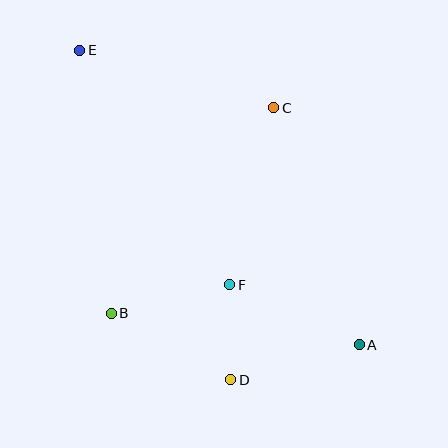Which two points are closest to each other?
Points D and F are closest to each other.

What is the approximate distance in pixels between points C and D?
The distance between C and D is approximately 276 pixels.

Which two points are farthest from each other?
Points A and E are farthest from each other.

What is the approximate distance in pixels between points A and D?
The distance between A and D is approximately 133 pixels.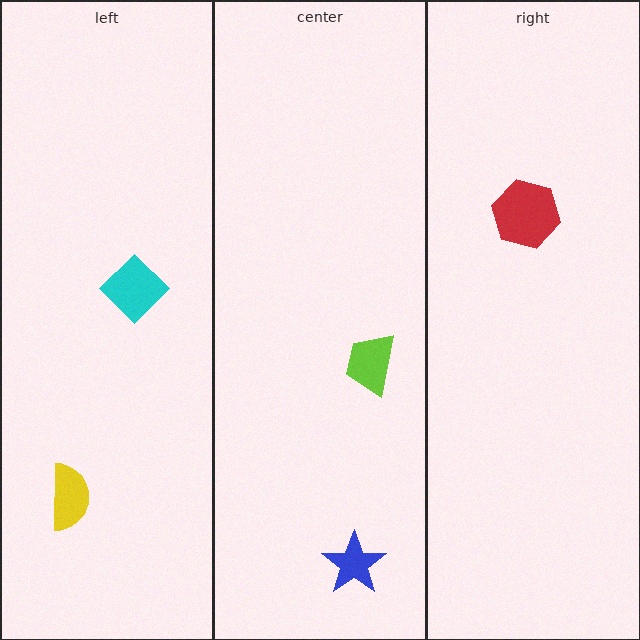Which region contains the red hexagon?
The right region.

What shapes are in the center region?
The lime trapezoid, the blue star.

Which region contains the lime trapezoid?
The center region.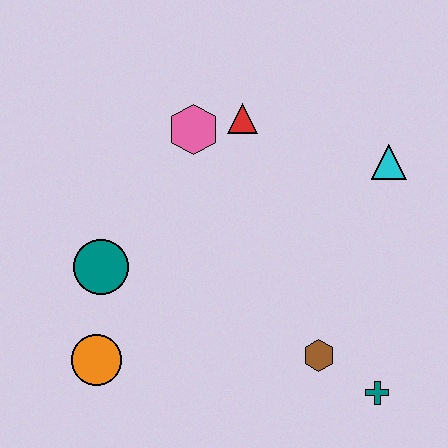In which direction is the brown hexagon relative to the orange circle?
The brown hexagon is to the right of the orange circle.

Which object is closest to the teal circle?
The orange circle is closest to the teal circle.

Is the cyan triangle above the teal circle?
Yes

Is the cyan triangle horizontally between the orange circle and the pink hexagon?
No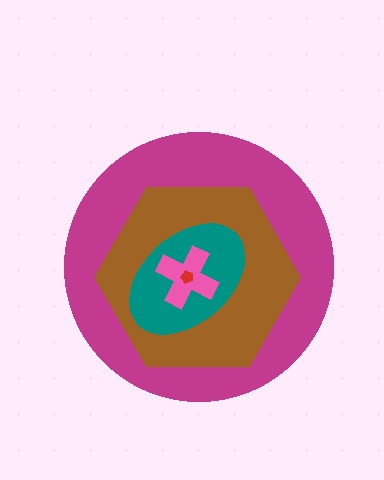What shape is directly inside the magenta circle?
The brown hexagon.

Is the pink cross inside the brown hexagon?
Yes.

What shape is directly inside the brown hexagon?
The teal ellipse.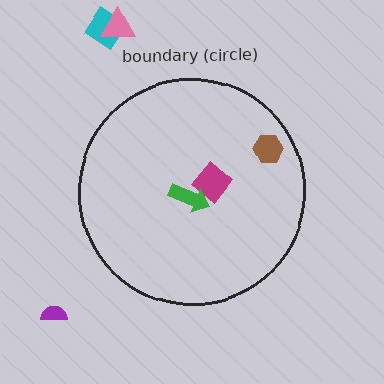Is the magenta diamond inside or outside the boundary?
Inside.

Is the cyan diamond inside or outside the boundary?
Outside.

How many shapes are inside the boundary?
3 inside, 3 outside.